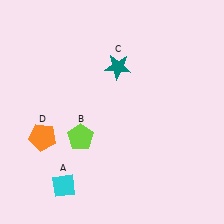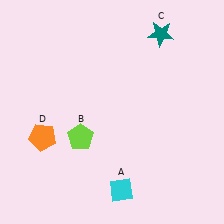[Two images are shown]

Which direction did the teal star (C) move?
The teal star (C) moved right.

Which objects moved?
The objects that moved are: the cyan diamond (A), the teal star (C).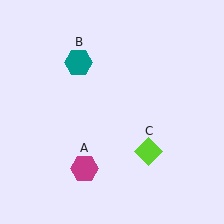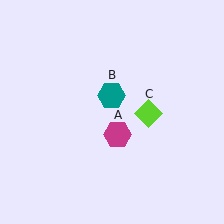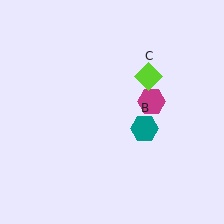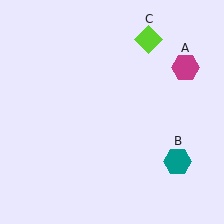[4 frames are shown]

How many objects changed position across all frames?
3 objects changed position: magenta hexagon (object A), teal hexagon (object B), lime diamond (object C).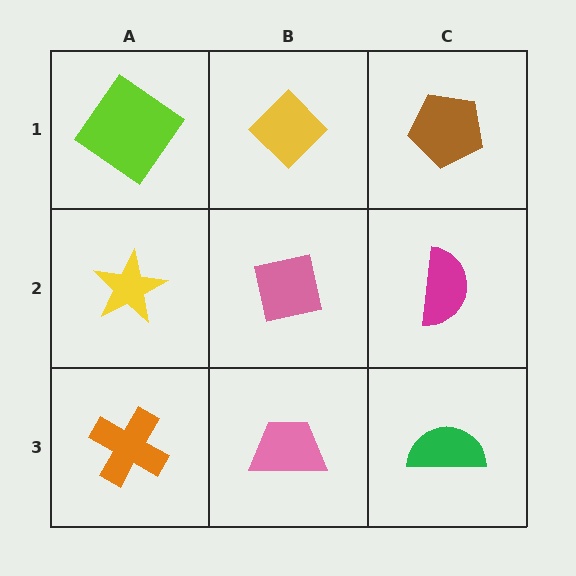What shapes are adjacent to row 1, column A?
A yellow star (row 2, column A), a yellow diamond (row 1, column B).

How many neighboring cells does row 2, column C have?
3.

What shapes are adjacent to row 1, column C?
A magenta semicircle (row 2, column C), a yellow diamond (row 1, column B).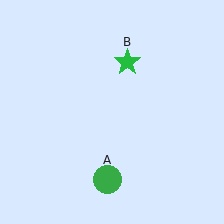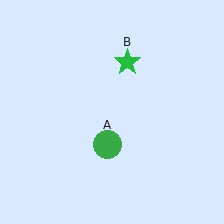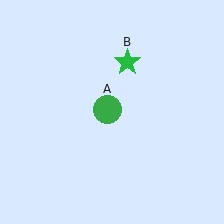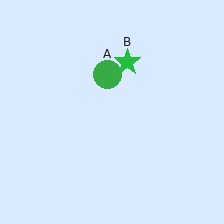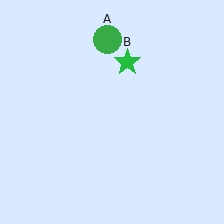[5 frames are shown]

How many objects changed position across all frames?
1 object changed position: green circle (object A).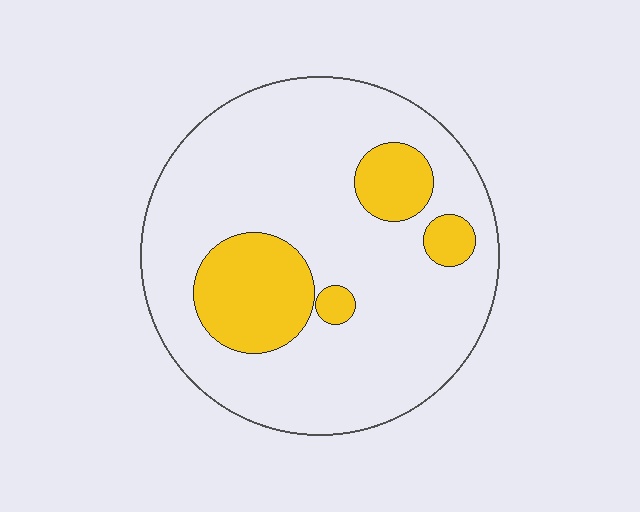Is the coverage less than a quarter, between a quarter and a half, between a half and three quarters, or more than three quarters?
Less than a quarter.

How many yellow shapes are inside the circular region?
4.